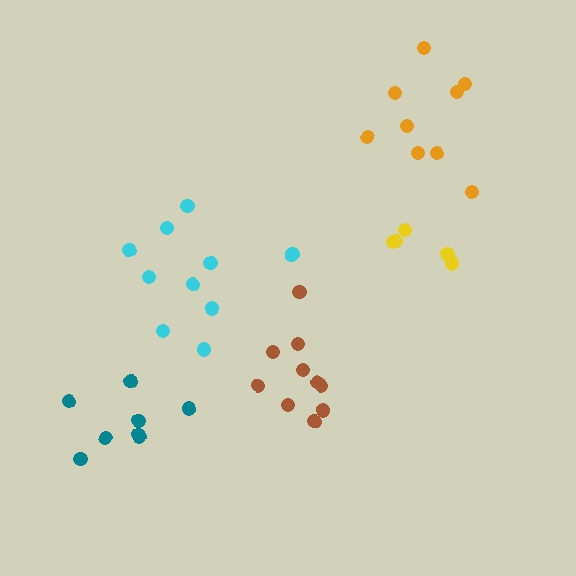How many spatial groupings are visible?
There are 5 spatial groupings.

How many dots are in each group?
Group 1: 10 dots, Group 2: 5 dots, Group 3: 9 dots, Group 4: 8 dots, Group 5: 11 dots (43 total).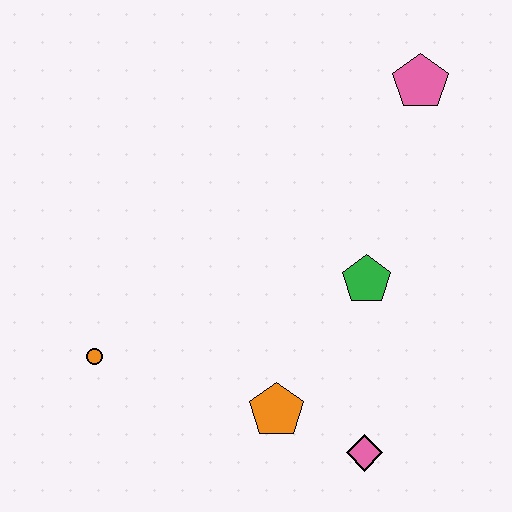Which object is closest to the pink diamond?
The orange pentagon is closest to the pink diamond.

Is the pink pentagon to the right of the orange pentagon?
Yes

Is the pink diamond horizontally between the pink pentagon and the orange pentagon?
Yes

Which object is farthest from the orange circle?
The pink pentagon is farthest from the orange circle.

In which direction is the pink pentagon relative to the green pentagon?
The pink pentagon is above the green pentagon.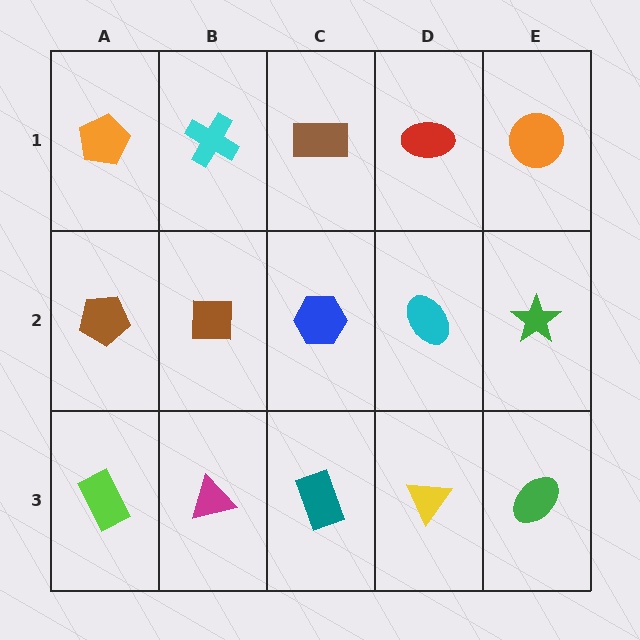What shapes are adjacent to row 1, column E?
A green star (row 2, column E), a red ellipse (row 1, column D).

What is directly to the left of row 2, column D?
A blue hexagon.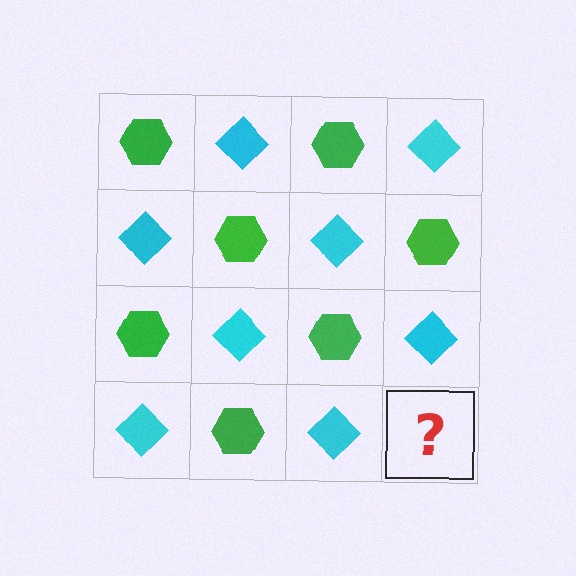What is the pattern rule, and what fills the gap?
The rule is that it alternates green hexagon and cyan diamond in a checkerboard pattern. The gap should be filled with a green hexagon.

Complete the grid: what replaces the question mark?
The question mark should be replaced with a green hexagon.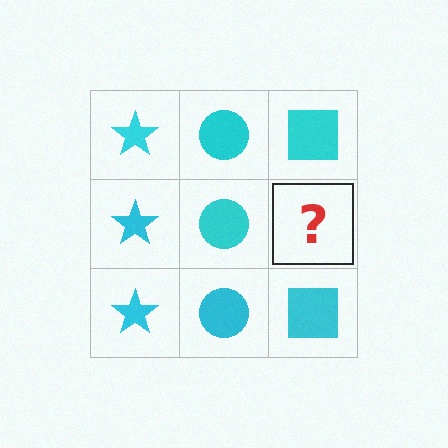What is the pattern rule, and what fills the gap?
The rule is that each column has a consistent shape. The gap should be filled with a cyan square.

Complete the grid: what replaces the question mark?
The question mark should be replaced with a cyan square.